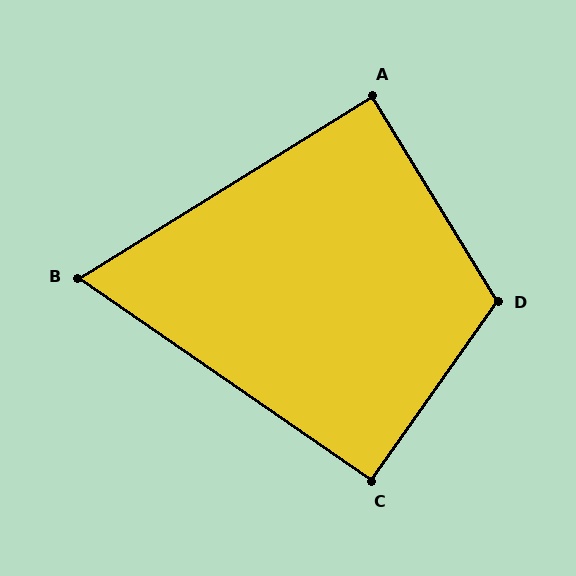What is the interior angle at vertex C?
Approximately 90 degrees (approximately right).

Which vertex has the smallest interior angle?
B, at approximately 66 degrees.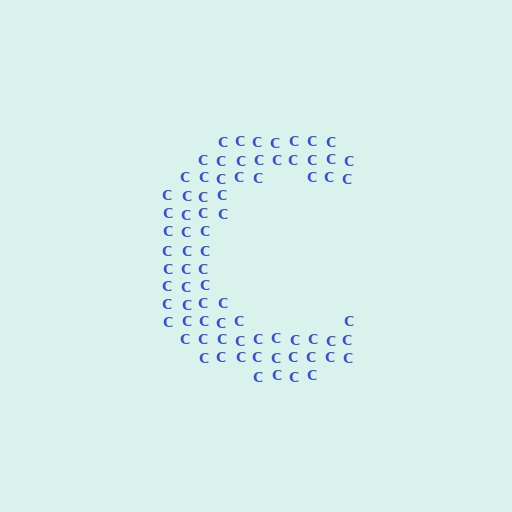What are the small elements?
The small elements are letter C's.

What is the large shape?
The large shape is the letter C.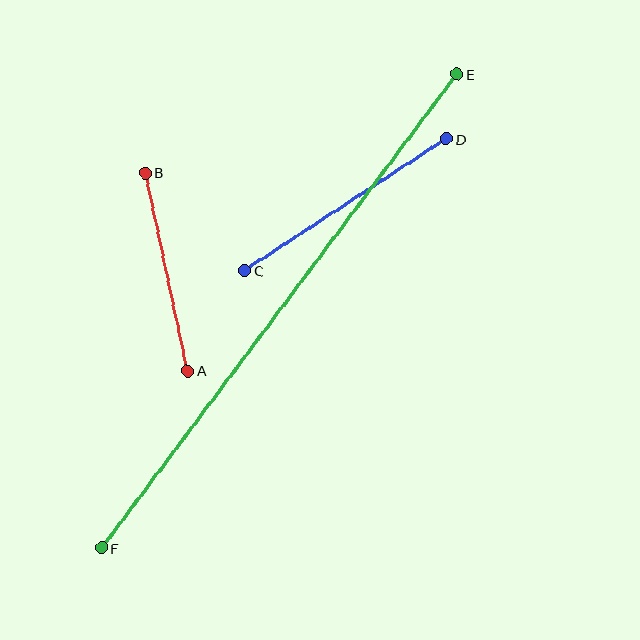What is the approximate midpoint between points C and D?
The midpoint is at approximately (346, 205) pixels.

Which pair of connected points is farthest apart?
Points E and F are farthest apart.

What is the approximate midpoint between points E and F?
The midpoint is at approximately (279, 311) pixels.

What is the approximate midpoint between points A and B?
The midpoint is at approximately (166, 272) pixels.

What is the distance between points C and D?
The distance is approximately 241 pixels.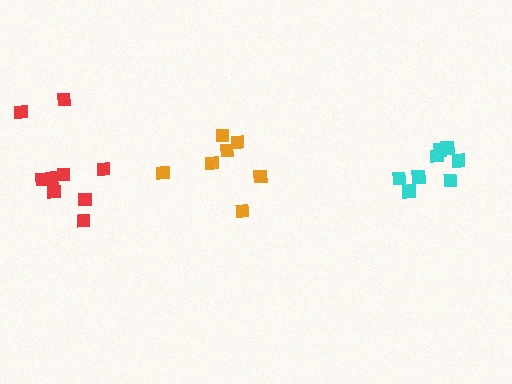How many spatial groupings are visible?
There are 3 spatial groupings.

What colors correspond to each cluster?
The clusters are colored: orange, cyan, red.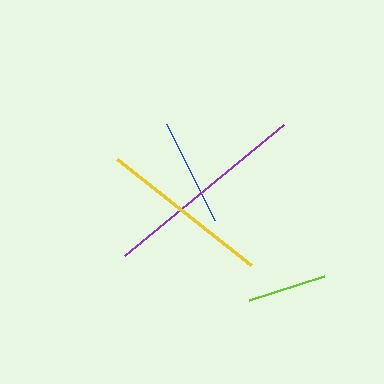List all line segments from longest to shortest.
From longest to shortest: purple, yellow, blue, lime.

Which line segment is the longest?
The purple line is the longest at approximately 206 pixels.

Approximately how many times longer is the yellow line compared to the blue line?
The yellow line is approximately 1.6 times the length of the blue line.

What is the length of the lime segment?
The lime segment is approximately 79 pixels long.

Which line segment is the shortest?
The lime line is the shortest at approximately 79 pixels.